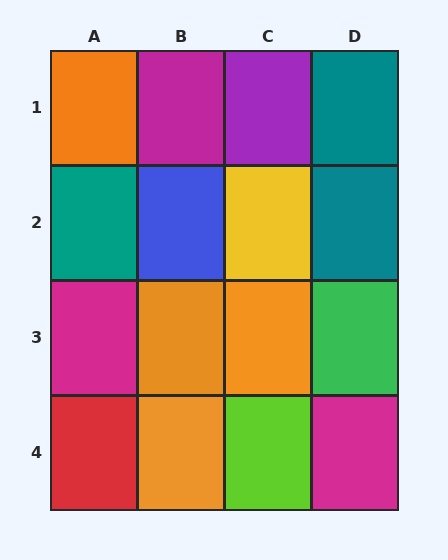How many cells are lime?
1 cell is lime.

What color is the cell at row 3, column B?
Orange.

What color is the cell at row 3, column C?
Orange.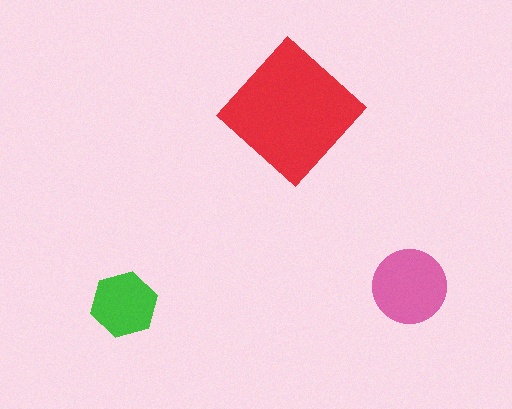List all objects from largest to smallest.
The red diamond, the pink circle, the green hexagon.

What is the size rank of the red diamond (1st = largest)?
1st.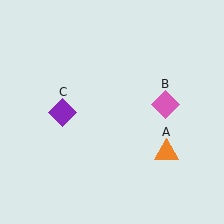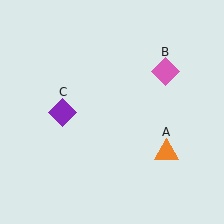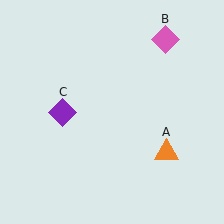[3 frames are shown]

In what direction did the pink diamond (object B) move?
The pink diamond (object B) moved up.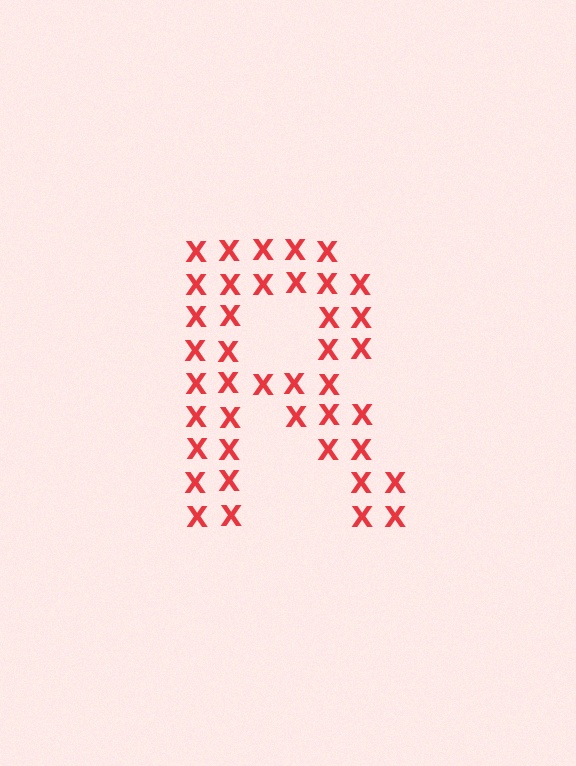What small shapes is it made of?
It is made of small letter X's.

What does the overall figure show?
The overall figure shows the letter R.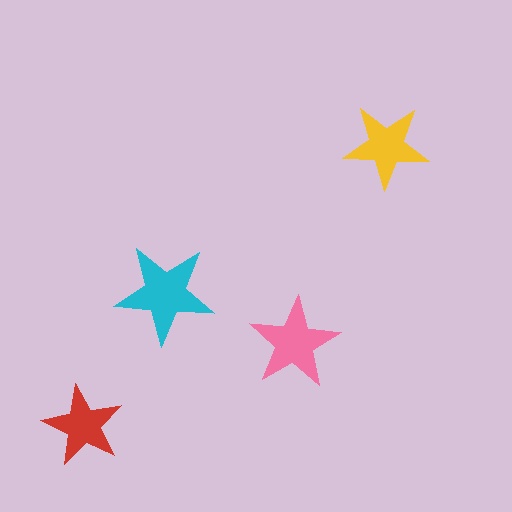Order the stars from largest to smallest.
the cyan one, the pink one, the yellow one, the red one.